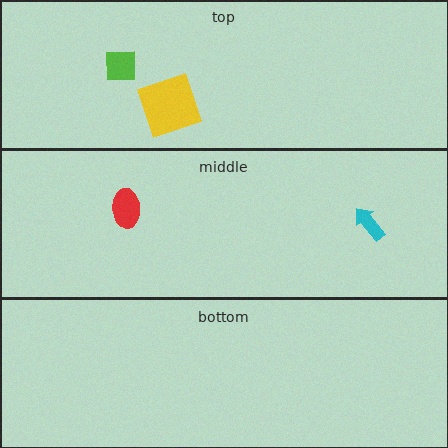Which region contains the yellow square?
The top region.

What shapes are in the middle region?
The red ellipse, the cyan arrow.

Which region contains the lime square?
The top region.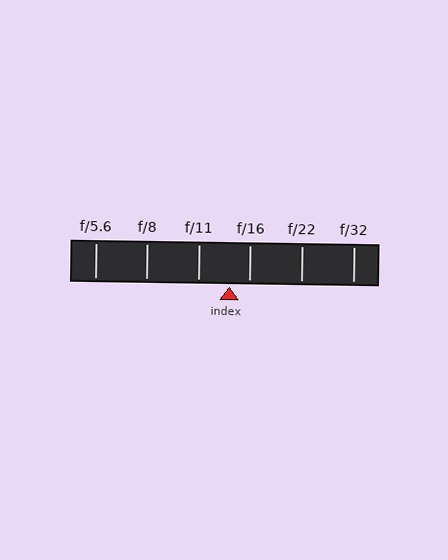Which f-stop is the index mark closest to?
The index mark is closest to f/16.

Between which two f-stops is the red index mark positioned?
The index mark is between f/11 and f/16.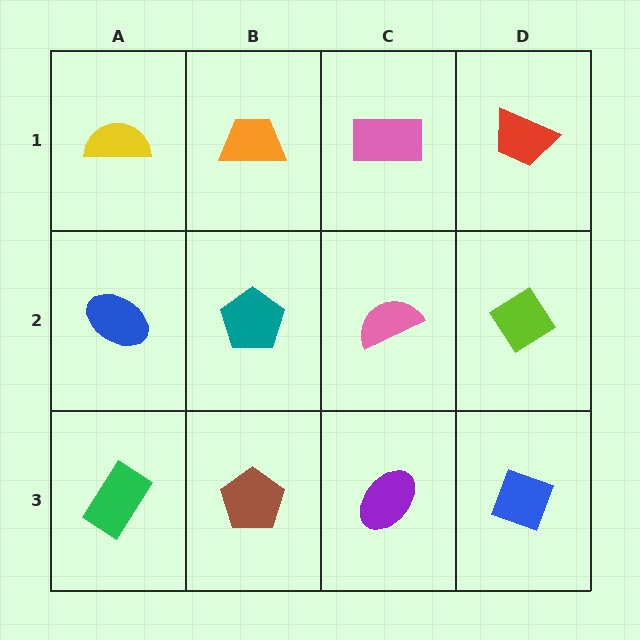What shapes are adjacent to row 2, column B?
An orange trapezoid (row 1, column B), a brown pentagon (row 3, column B), a blue ellipse (row 2, column A), a pink semicircle (row 2, column C).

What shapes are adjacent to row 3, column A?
A blue ellipse (row 2, column A), a brown pentagon (row 3, column B).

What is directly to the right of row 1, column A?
An orange trapezoid.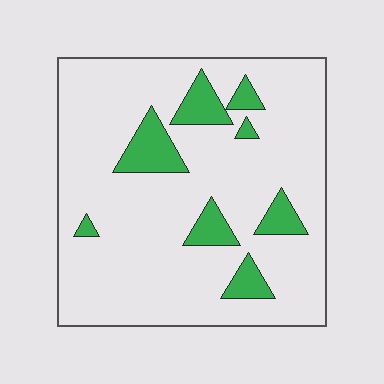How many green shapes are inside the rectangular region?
8.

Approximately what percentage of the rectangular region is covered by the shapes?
Approximately 15%.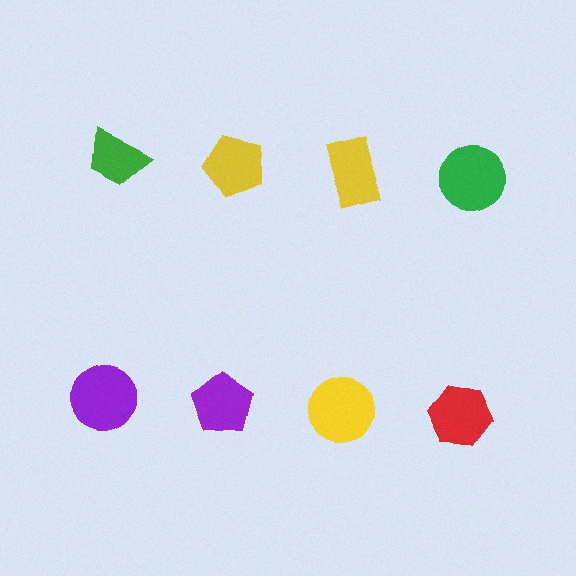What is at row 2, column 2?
A purple pentagon.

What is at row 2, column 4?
A red hexagon.